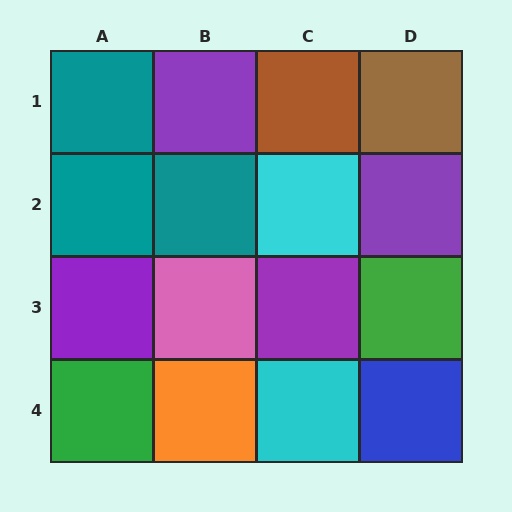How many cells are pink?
1 cell is pink.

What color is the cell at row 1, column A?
Teal.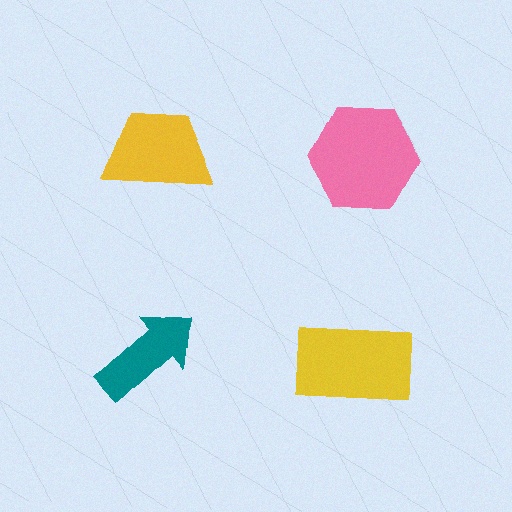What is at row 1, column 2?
A pink hexagon.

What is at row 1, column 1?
A yellow trapezoid.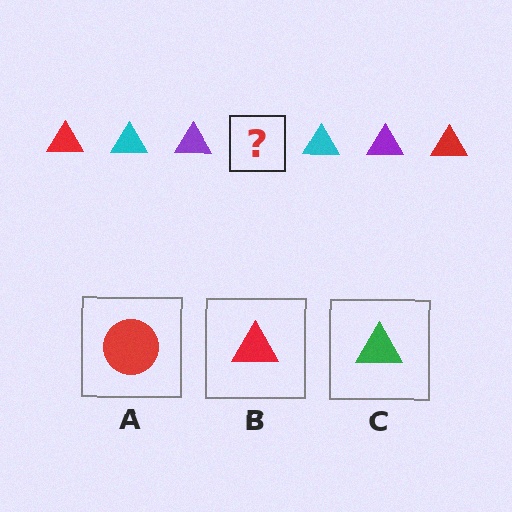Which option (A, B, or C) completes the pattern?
B.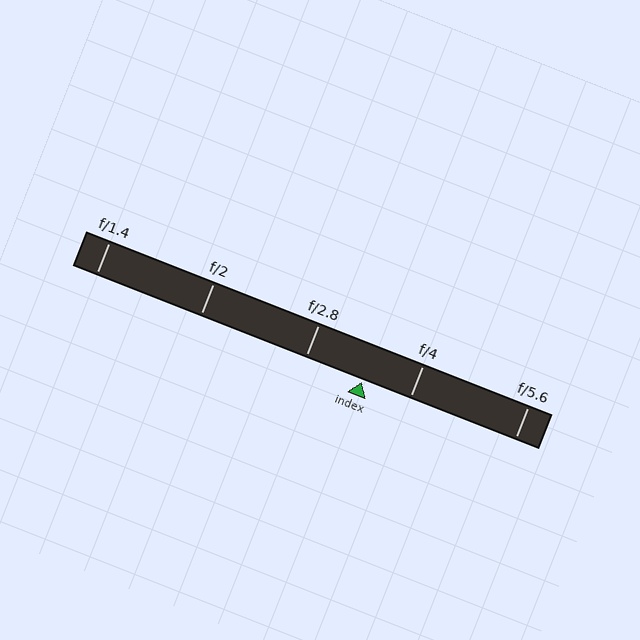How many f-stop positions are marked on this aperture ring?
There are 5 f-stop positions marked.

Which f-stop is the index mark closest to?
The index mark is closest to f/4.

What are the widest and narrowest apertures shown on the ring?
The widest aperture shown is f/1.4 and the narrowest is f/5.6.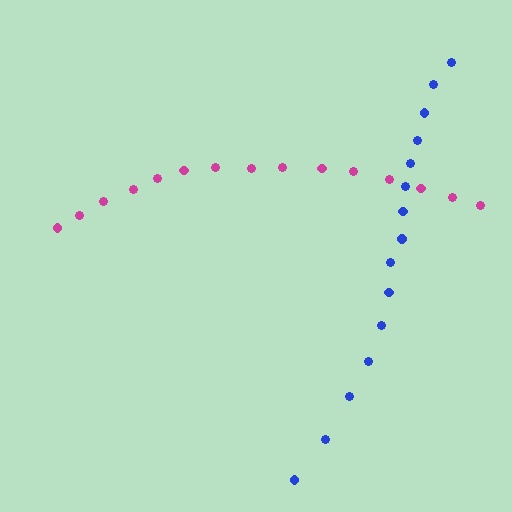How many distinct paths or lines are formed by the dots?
There are 2 distinct paths.